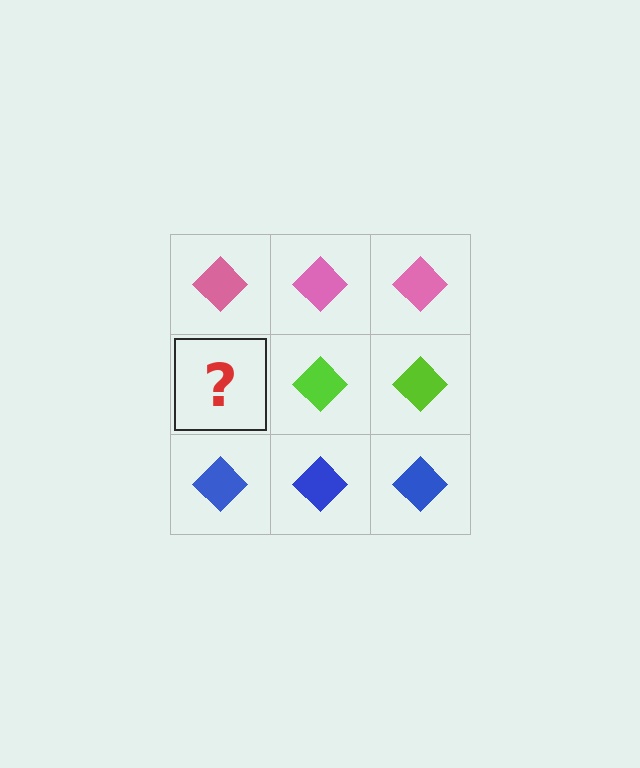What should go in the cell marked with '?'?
The missing cell should contain a lime diamond.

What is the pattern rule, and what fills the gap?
The rule is that each row has a consistent color. The gap should be filled with a lime diamond.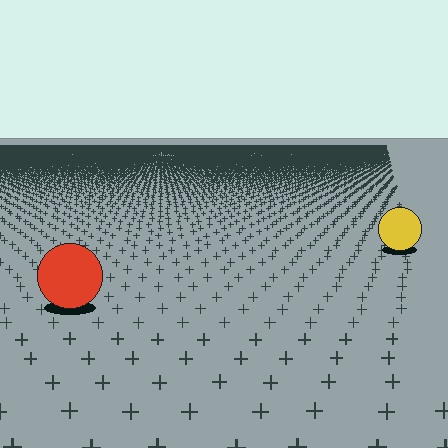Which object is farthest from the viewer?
The yellow circle is farthest from the viewer. It appears smaller and the ground texture around it is denser.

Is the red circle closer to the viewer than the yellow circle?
Yes. The red circle is closer — you can tell from the texture gradient: the ground texture is coarser near it.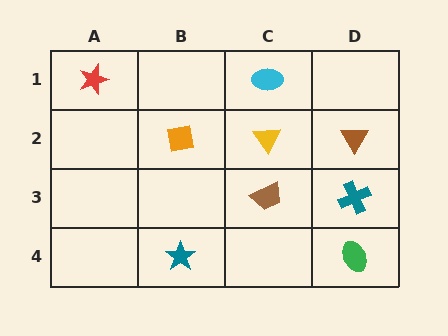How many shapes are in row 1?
2 shapes.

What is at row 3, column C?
A brown trapezoid.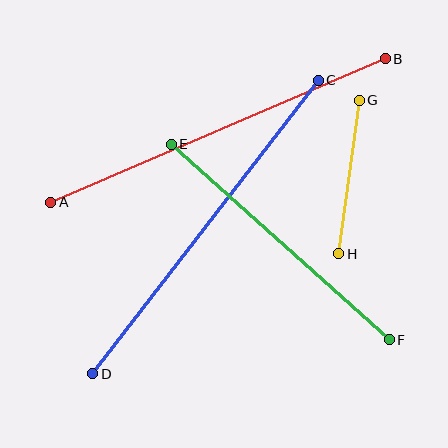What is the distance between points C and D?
The distance is approximately 370 pixels.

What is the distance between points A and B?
The distance is approximately 364 pixels.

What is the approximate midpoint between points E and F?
The midpoint is at approximately (280, 242) pixels.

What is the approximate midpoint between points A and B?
The midpoint is at approximately (218, 130) pixels.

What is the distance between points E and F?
The distance is approximately 293 pixels.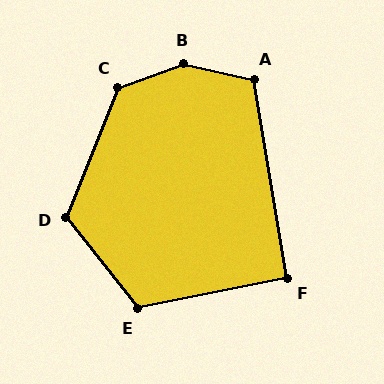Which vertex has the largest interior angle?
B, at approximately 148 degrees.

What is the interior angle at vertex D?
Approximately 120 degrees (obtuse).